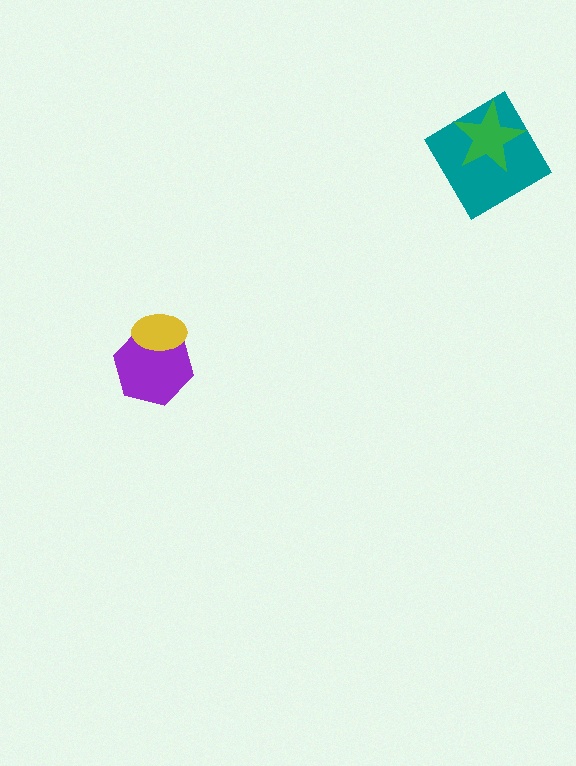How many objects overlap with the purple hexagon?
1 object overlaps with the purple hexagon.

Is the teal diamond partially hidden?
Yes, it is partially covered by another shape.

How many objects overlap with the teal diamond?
1 object overlaps with the teal diamond.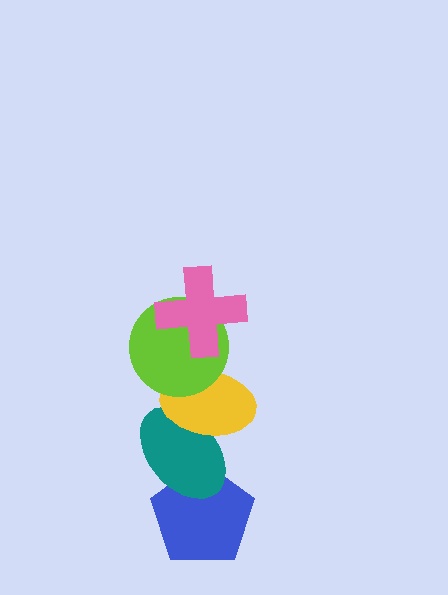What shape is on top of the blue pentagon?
The teal ellipse is on top of the blue pentagon.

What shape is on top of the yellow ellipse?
The lime circle is on top of the yellow ellipse.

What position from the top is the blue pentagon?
The blue pentagon is 5th from the top.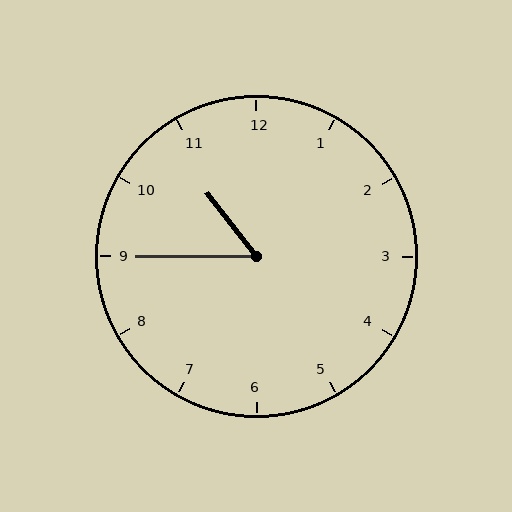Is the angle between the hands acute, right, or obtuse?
It is acute.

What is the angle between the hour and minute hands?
Approximately 52 degrees.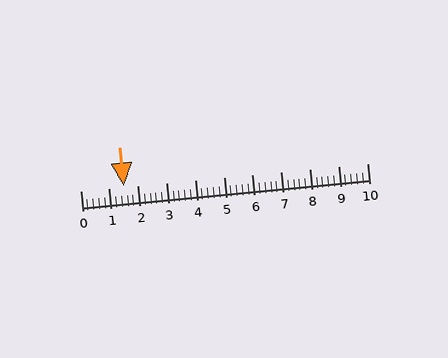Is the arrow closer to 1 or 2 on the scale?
The arrow is closer to 2.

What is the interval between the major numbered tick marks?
The major tick marks are spaced 1 units apart.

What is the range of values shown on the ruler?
The ruler shows values from 0 to 10.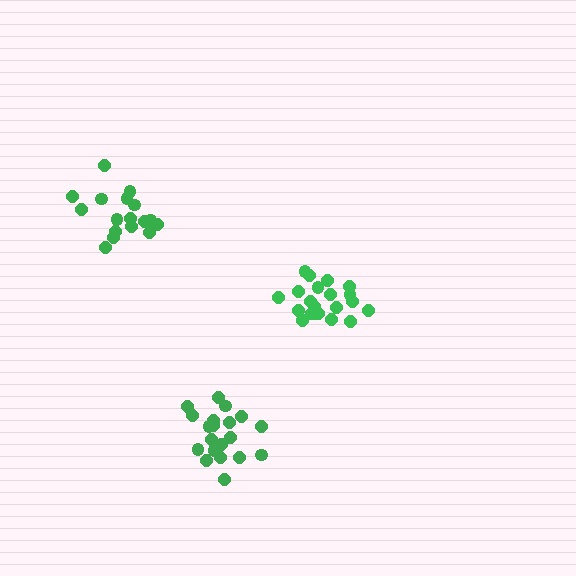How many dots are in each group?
Group 1: 20 dots, Group 2: 21 dots, Group 3: 17 dots (58 total).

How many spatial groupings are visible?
There are 3 spatial groupings.